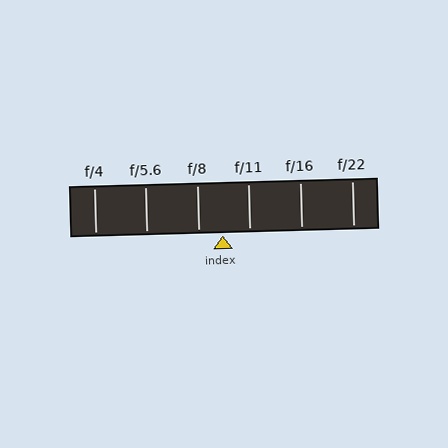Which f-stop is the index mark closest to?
The index mark is closest to f/8.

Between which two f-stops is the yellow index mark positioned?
The index mark is between f/8 and f/11.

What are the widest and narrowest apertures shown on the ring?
The widest aperture shown is f/4 and the narrowest is f/22.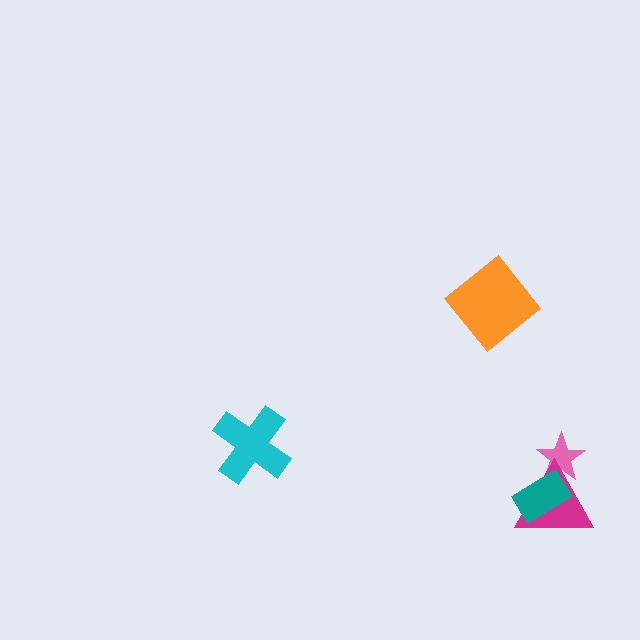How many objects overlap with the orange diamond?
0 objects overlap with the orange diamond.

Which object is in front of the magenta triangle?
The teal rectangle is in front of the magenta triangle.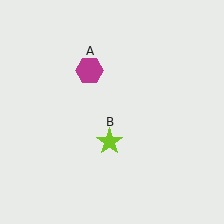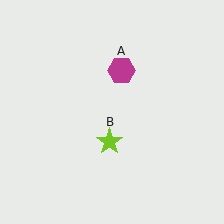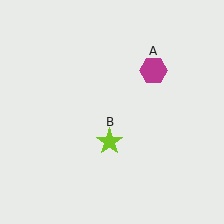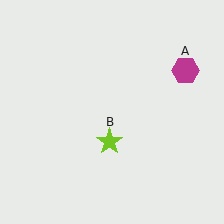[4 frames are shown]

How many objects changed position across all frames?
1 object changed position: magenta hexagon (object A).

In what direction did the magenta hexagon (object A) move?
The magenta hexagon (object A) moved right.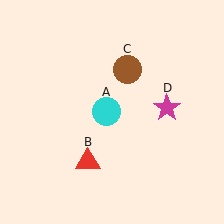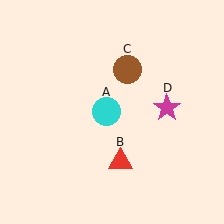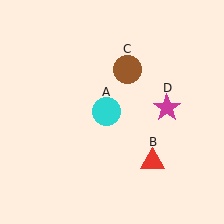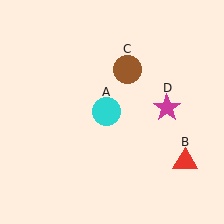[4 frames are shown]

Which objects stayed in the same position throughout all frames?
Cyan circle (object A) and brown circle (object C) and magenta star (object D) remained stationary.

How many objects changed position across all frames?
1 object changed position: red triangle (object B).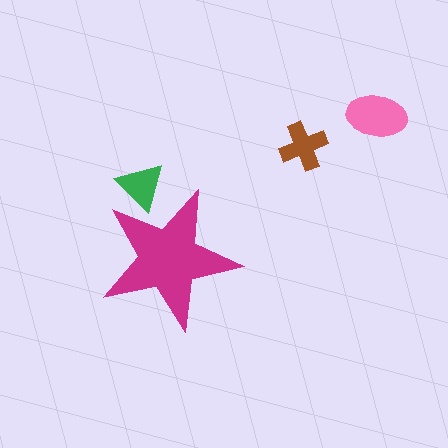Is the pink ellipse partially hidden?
No, the pink ellipse is fully visible.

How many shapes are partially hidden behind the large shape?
1 shape is partially hidden.